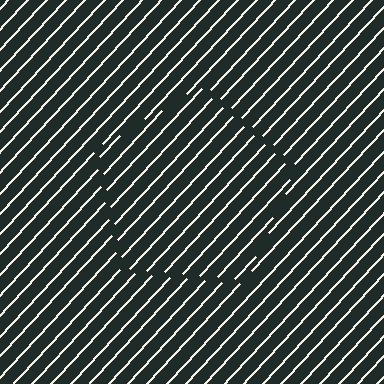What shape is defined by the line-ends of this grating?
An illusory pentagon. The interior of the shape contains the same grating, shifted by half a period — the contour is defined by the phase discontinuity where line-ends from the inner and outer gratings abut.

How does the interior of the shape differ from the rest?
The interior of the shape contains the same grating, shifted by half a period — the contour is defined by the phase discontinuity where line-ends from the inner and outer gratings abut.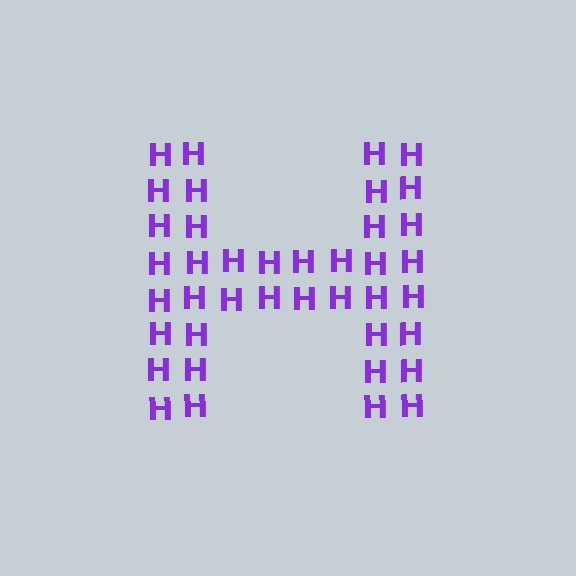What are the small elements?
The small elements are letter H's.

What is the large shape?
The large shape is the letter H.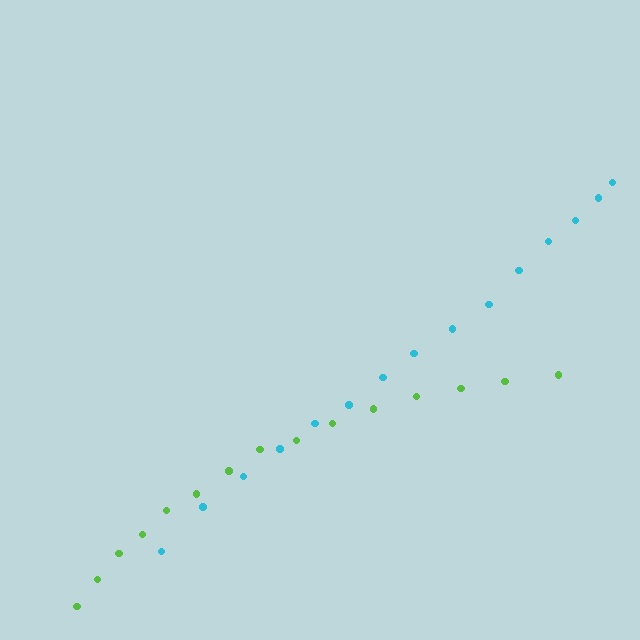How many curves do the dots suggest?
There are 2 distinct paths.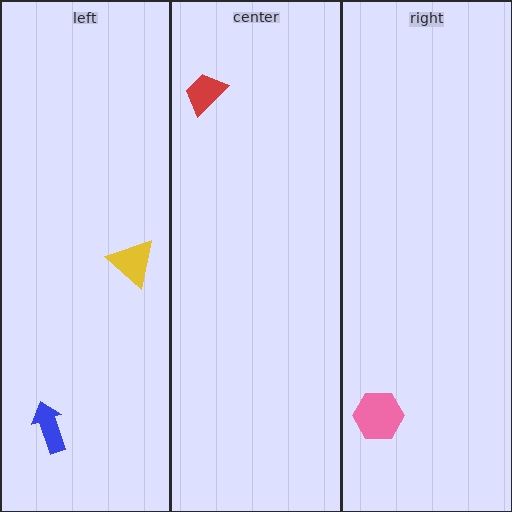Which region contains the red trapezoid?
The center region.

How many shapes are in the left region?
2.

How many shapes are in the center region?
1.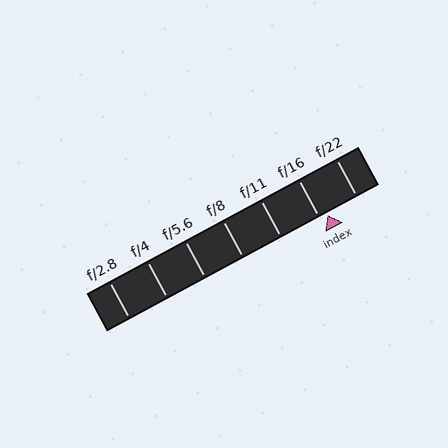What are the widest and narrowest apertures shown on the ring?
The widest aperture shown is f/2.8 and the narrowest is f/22.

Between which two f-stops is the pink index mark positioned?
The index mark is between f/16 and f/22.